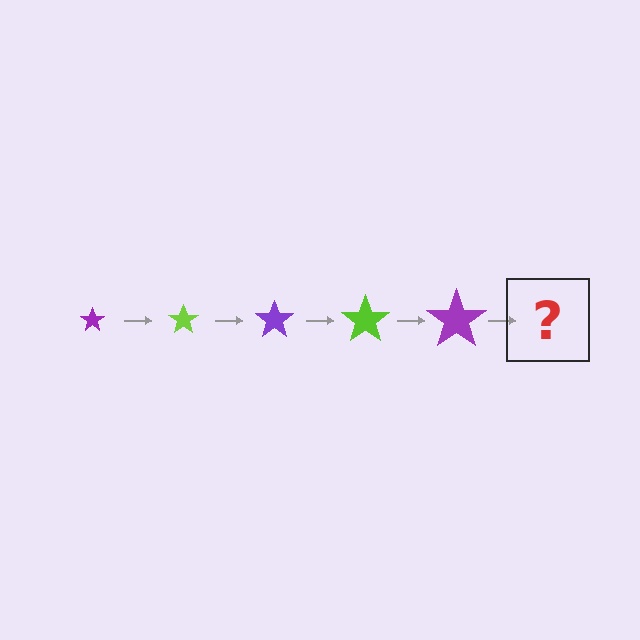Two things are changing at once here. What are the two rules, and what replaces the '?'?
The two rules are that the star grows larger each step and the color cycles through purple and lime. The '?' should be a lime star, larger than the previous one.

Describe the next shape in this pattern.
It should be a lime star, larger than the previous one.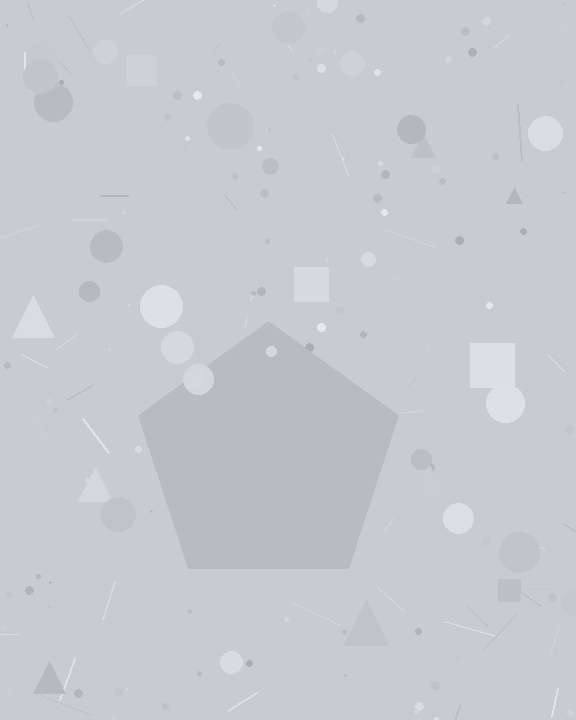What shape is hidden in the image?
A pentagon is hidden in the image.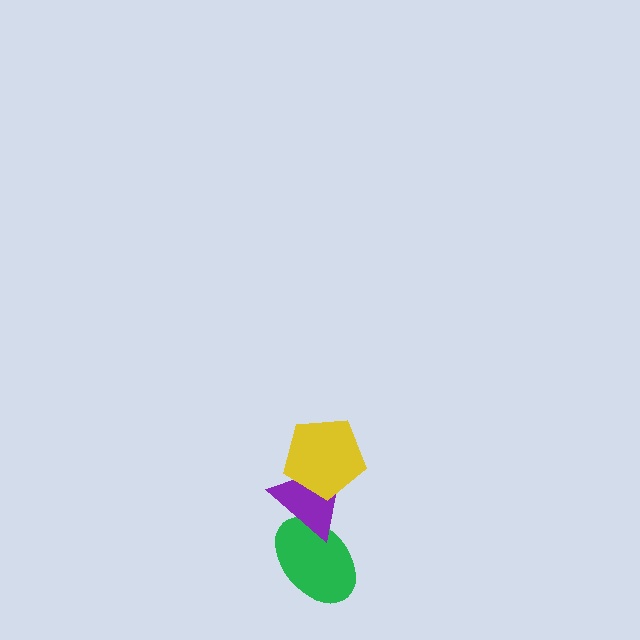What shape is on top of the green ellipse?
The purple triangle is on top of the green ellipse.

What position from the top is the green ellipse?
The green ellipse is 3rd from the top.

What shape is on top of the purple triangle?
The yellow pentagon is on top of the purple triangle.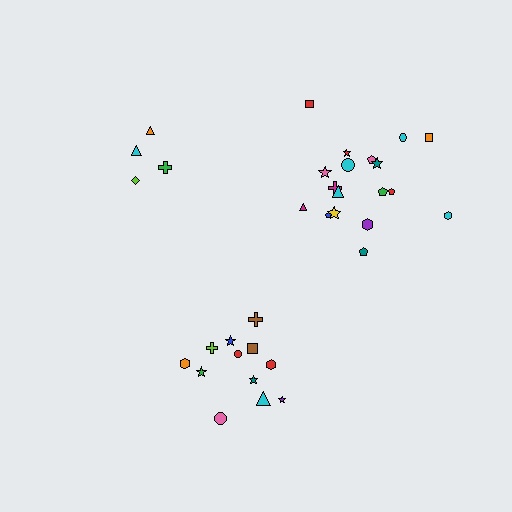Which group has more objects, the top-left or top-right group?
The top-right group.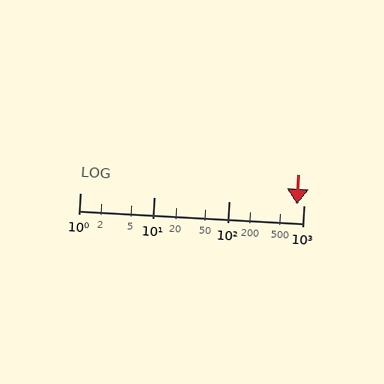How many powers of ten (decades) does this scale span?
The scale spans 3 decades, from 1 to 1000.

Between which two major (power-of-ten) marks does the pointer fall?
The pointer is between 100 and 1000.